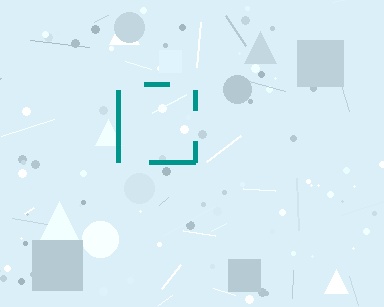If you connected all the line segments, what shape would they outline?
They would outline a square.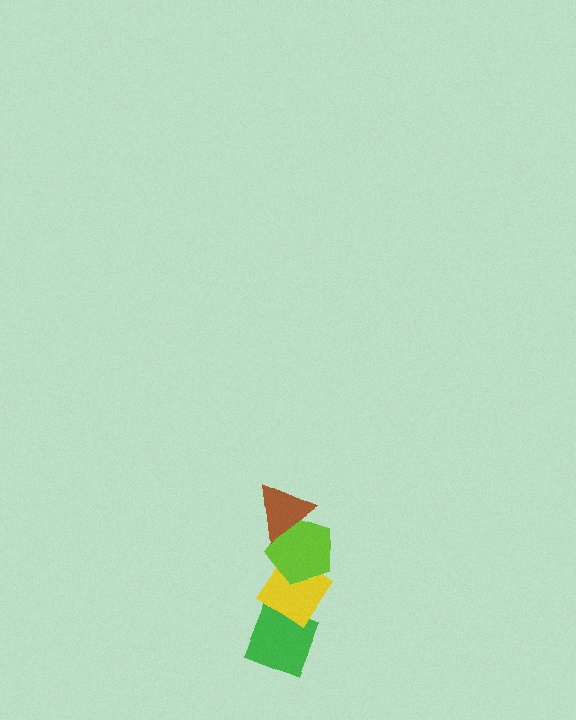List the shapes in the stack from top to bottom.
From top to bottom: the brown triangle, the lime pentagon, the yellow diamond, the green diamond.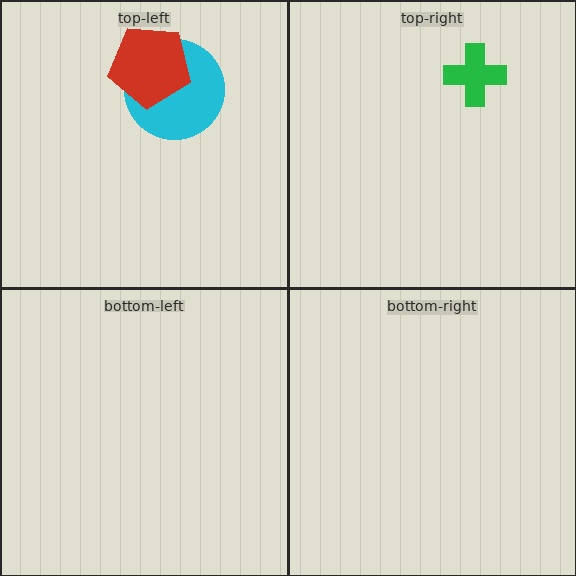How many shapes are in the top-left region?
2.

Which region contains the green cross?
The top-right region.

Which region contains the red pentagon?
The top-left region.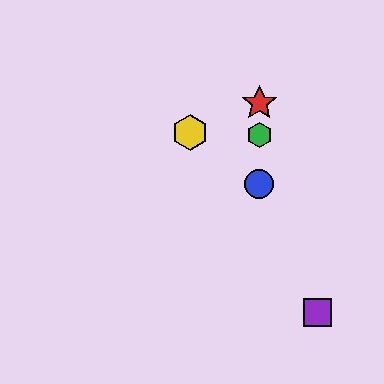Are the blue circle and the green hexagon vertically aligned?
Yes, both are at x≈259.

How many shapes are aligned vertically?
3 shapes (the red star, the blue circle, the green hexagon) are aligned vertically.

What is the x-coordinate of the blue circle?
The blue circle is at x≈259.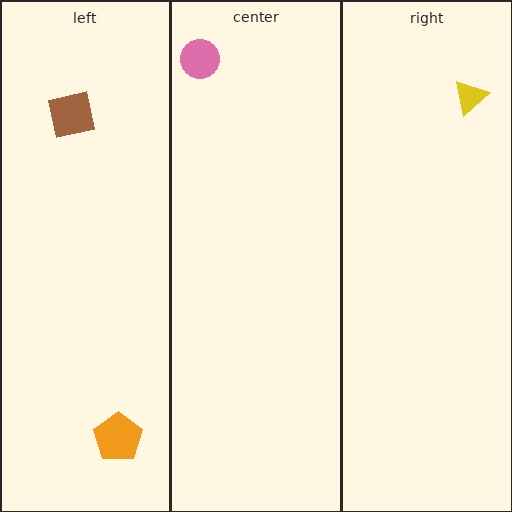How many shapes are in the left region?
2.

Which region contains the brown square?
The left region.